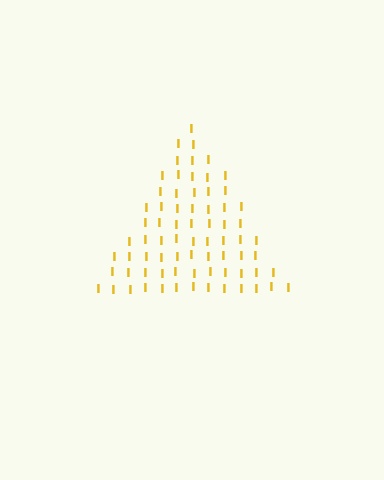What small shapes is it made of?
It is made of small letter I's.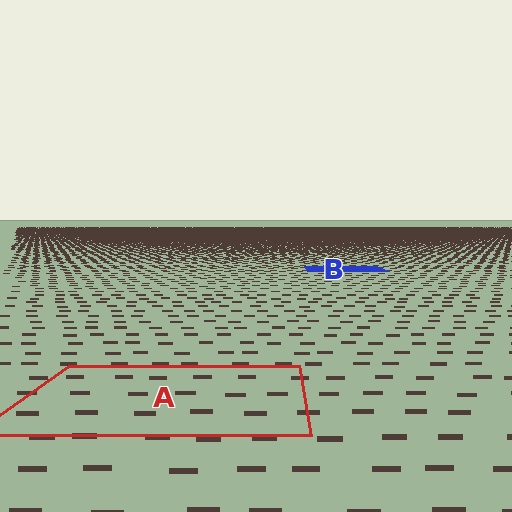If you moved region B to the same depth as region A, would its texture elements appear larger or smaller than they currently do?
They would appear larger. At a closer depth, the same texture elements are projected at a bigger on-screen size.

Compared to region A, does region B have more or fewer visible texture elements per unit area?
Region B has more texture elements per unit area — they are packed more densely because it is farther away.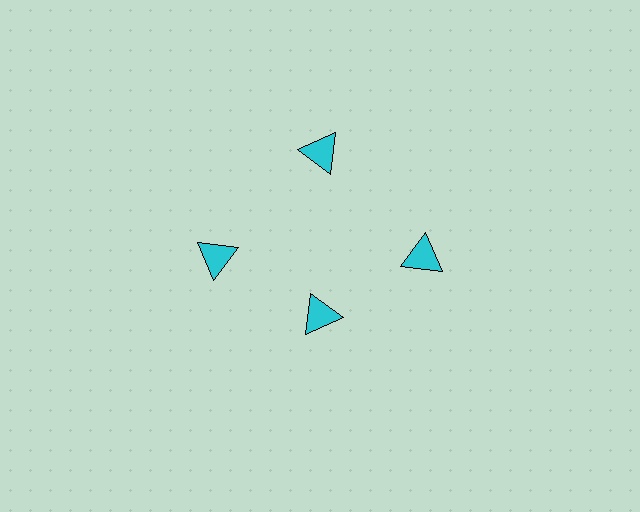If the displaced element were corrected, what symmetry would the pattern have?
It would have 4-fold rotational symmetry — the pattern would map onto itself every 90 degrees.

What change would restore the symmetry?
The symmetry would be restored by moving it outward, back onto the ring so that all 4 triangles sit at equal angles and equal distance from the center.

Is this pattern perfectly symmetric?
No. The 4 cyan triangles are arranged in a ring, but one element near the 6 o'clock position is pulled inward toward the center, breaking the 4-fold rotational symmetry.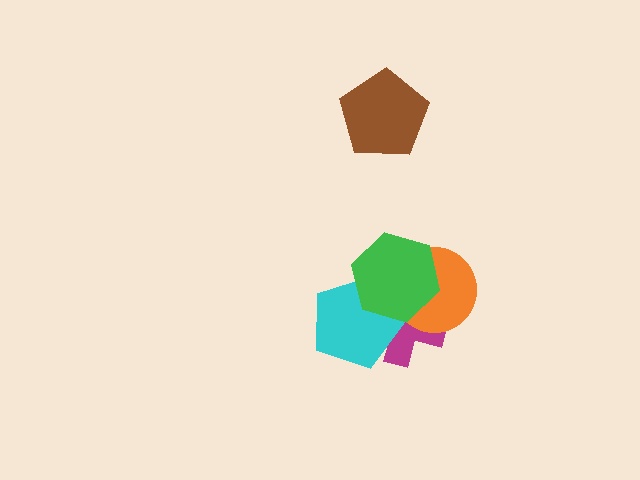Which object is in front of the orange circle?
The green hexagon is in front of the orange circle.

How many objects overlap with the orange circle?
2 objects overlap with the orange circle.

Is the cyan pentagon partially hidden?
Yes, it is partially covered by another shape.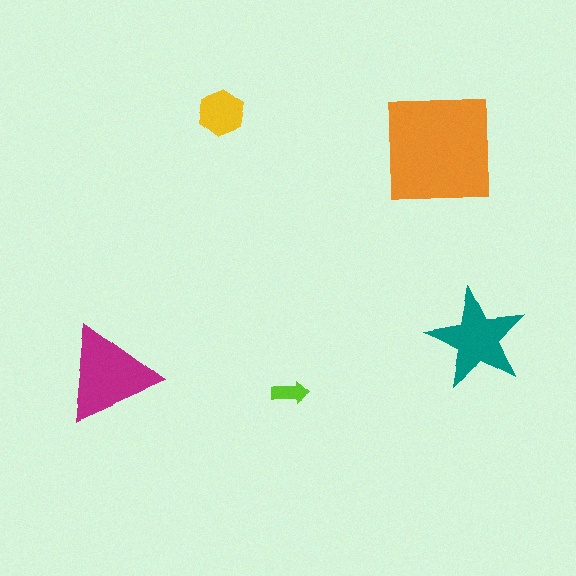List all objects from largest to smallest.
The orange square, the magenta triangle, the teal star, the yellow hexagon, the lime arrow.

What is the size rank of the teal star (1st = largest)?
3rd.